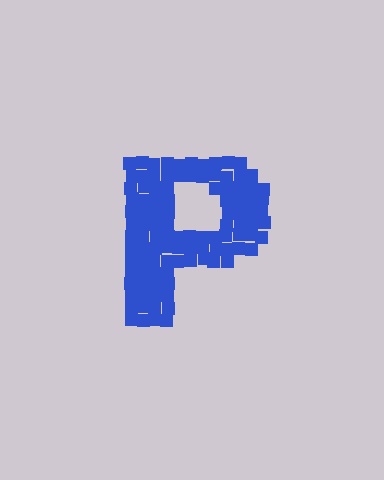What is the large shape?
The large shape is the letter P.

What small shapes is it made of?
It is made of small squares.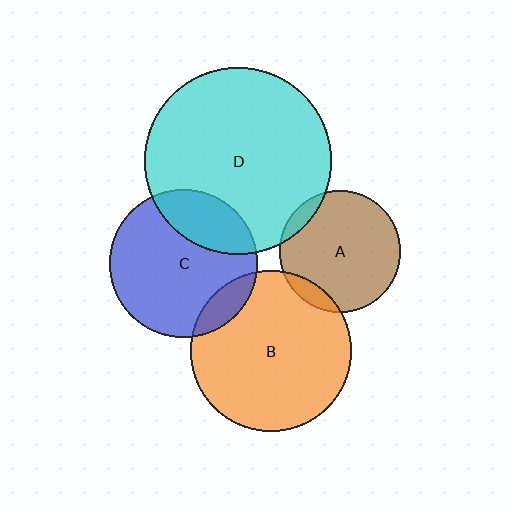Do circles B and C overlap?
Yes.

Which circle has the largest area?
Circle D (cyan).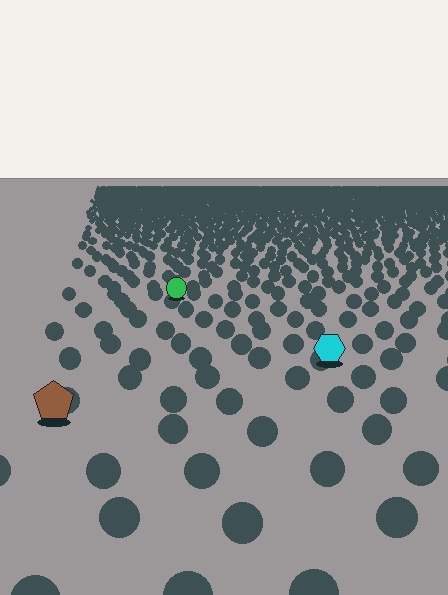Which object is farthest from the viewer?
The green circle is farthest from the viewer. It appears smaller and the ground texture around it is denser.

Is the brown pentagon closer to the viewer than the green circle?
Yes. The brown pentagon is closer — you can tell from the texture gradient: the ground texture is coarser near it.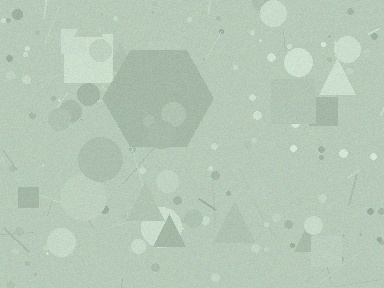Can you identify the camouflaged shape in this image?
The camouflaged shape is a hexagon.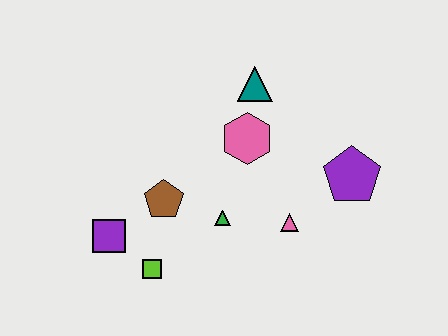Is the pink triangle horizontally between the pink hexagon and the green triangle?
No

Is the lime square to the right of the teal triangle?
No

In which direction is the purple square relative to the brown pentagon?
The purple square is to the left of the brown pentagon.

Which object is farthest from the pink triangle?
The purple square is farthest from the pink triangle.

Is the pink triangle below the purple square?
No